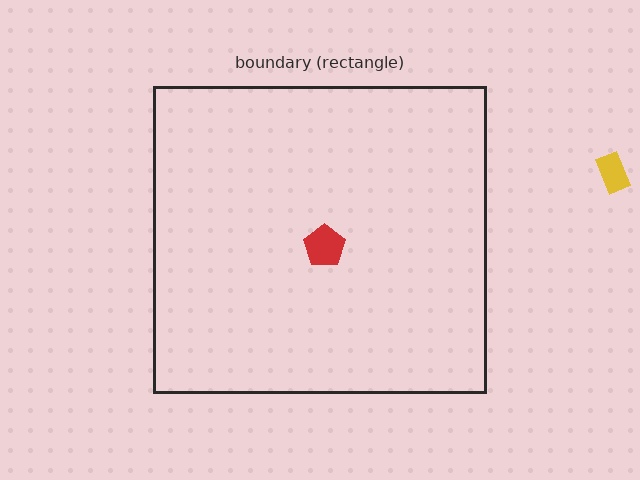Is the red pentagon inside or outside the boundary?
Inside.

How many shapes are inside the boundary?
1 inside, 1 outside.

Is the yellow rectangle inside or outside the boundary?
Outside.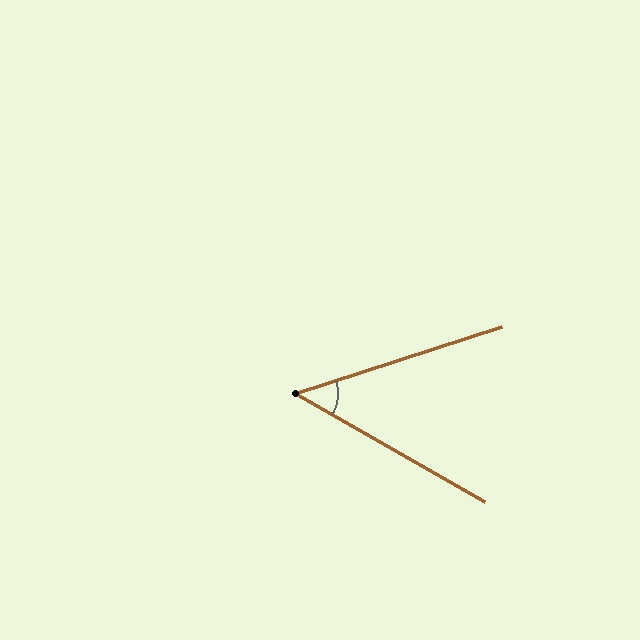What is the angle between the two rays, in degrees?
Approximately 48 degrees.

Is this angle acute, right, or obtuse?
It is acute.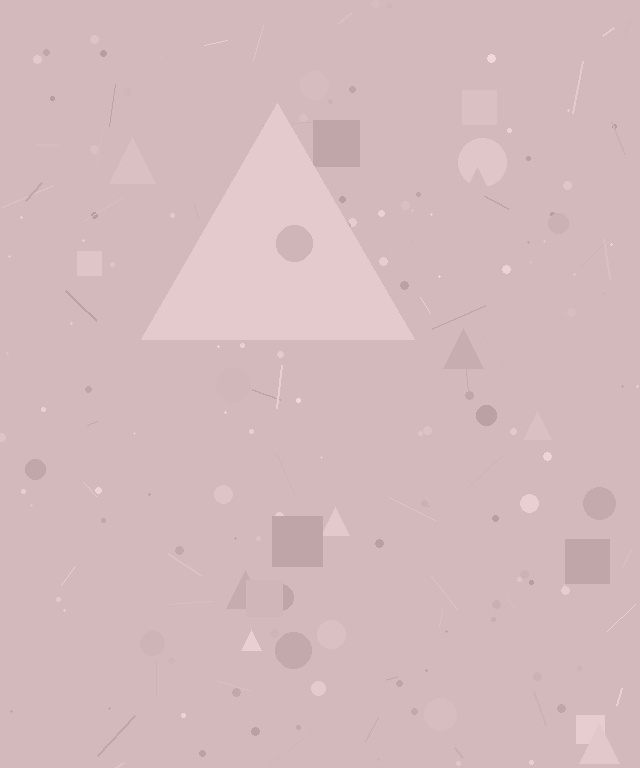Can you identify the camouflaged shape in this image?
The camouflaged shape is a triangle.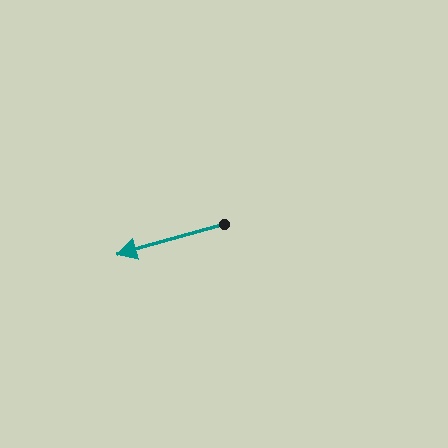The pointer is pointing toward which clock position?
Roughly 8 o'clock.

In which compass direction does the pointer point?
West.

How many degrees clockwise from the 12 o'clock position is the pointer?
Approximately 254 degrees.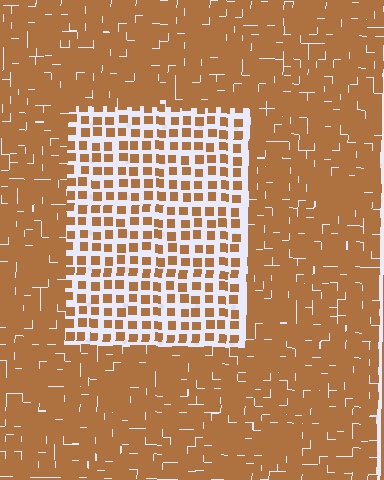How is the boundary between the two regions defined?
The boundary is defined by a change in element density (approximately 2.4x ratio). All elements are the same color, size, and shape.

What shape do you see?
I see a rectangle.